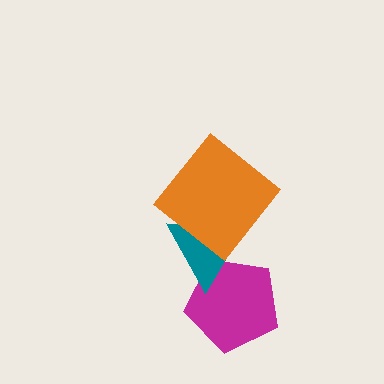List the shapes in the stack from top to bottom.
From top to bottom: the orange diamond, the teal triangle, the magenta pentagon.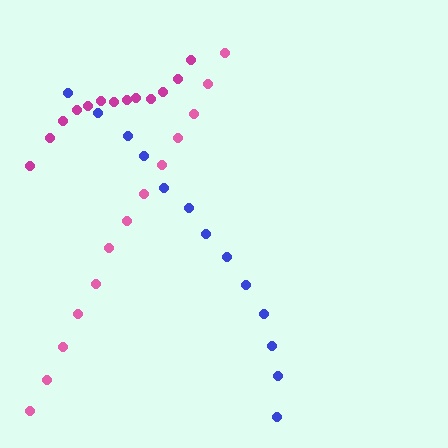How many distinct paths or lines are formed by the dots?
There are 3 distinct paths.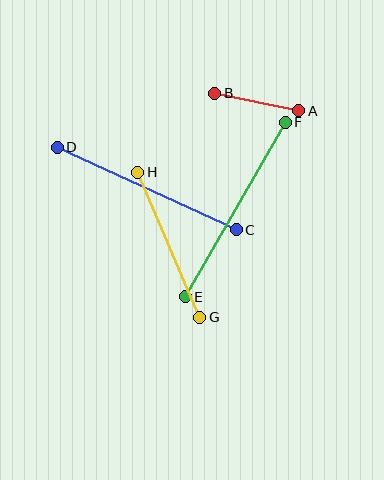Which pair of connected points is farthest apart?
Points E and F are farthest apart.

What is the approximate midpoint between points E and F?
The midpoint is at approximately (235, 210) pixels.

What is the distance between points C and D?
The distance is approximately 197 pixels.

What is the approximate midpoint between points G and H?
The midpoint is at approximately (169, 245) pixels.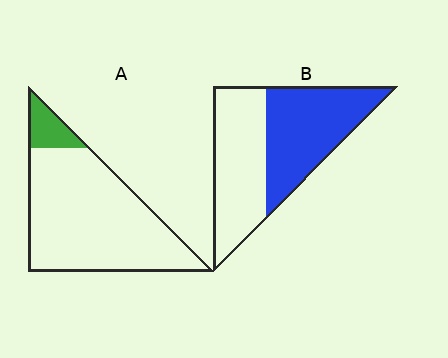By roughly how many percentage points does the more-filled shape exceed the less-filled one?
By roughly 40 percentage points (B over A).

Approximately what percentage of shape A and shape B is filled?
A is approximately 10% and B is approximately 50%.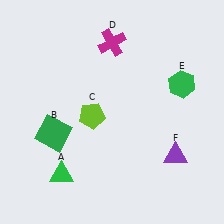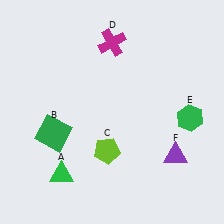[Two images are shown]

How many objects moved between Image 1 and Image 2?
2 objects moved between the two images.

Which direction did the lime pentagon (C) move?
The lime pentagon (C) moved down.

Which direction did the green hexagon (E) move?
The green hexagon (E) moved down.